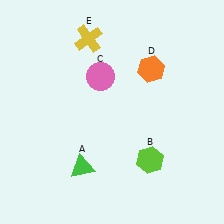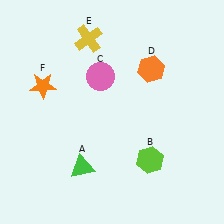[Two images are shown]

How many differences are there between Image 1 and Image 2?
There is 1 difference between the two images.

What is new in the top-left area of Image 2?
An orange star (F) was added in the top-left area of Image 2.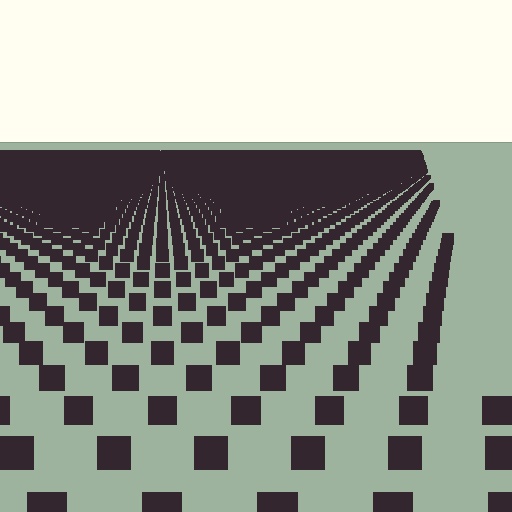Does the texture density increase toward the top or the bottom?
Density increases toward the top.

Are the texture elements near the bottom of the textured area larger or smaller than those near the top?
Larger. Near the bottom, elements are closer to the viewer and appear at a bigger on-screen size.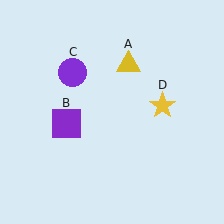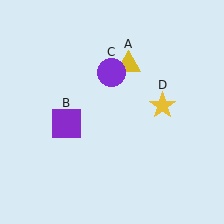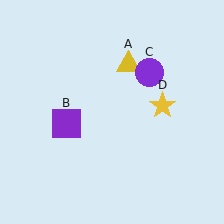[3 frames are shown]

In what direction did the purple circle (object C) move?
The purple circle (object C) moved right.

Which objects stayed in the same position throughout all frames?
Yellow triangle (object A) and purple square (object B) and yellow star (object D) remained stationary.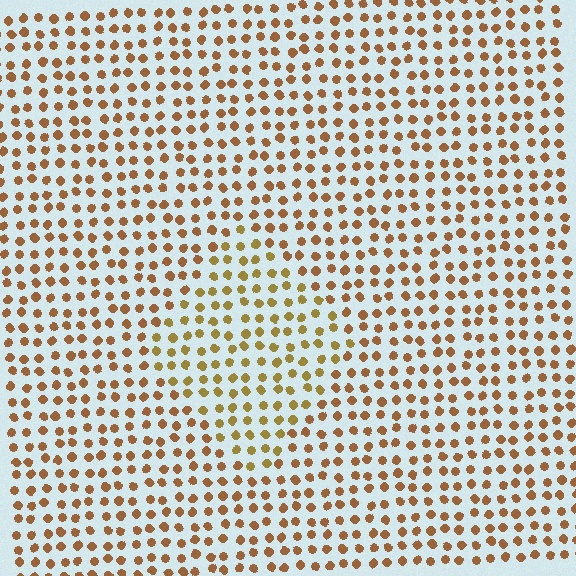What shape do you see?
I see a diamond.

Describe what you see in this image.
The image is filled with small brown elements in a uniform arrangement. A diamond-shaped region is visible where the elements are tinted to a slightly different hue, forming a subtle color boundary.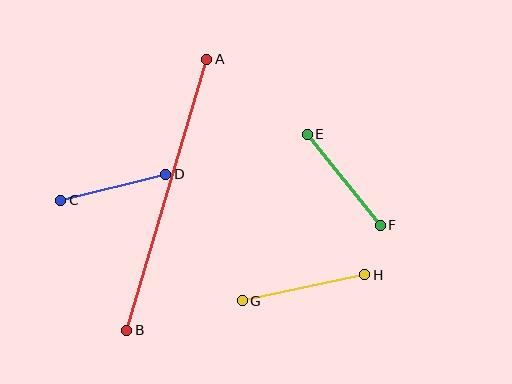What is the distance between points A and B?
The distance is approximately 283 pixels.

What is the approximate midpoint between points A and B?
The midpoint is at approximately (167, 195) pixels.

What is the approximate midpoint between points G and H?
The midpoint is at approximately (304, 288) pixels.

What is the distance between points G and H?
The distance is approximately 125 pixels.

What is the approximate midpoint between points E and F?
The midpoint is at approximately (344, 180) pixels.